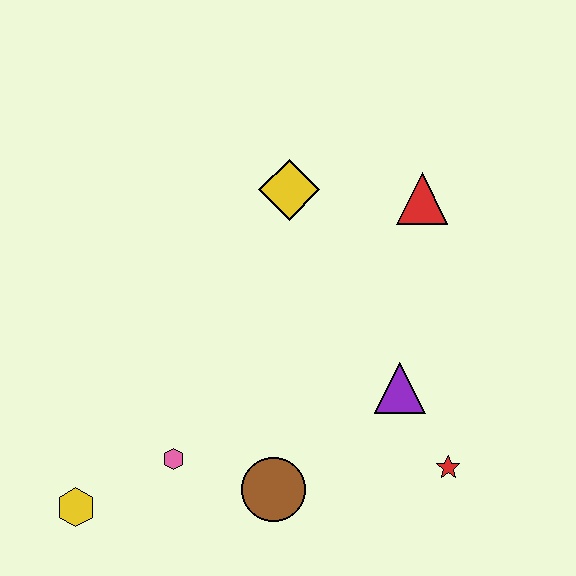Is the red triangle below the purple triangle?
No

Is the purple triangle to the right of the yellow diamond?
Yes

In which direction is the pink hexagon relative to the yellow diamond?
The pink hexagon is below the yellow diamond.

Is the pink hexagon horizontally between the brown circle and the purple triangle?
No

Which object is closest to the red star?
The purple triangle is closest to the red star.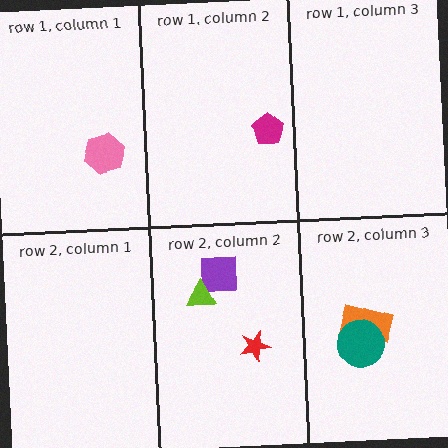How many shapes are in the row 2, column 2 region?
3.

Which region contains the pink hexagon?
The row 1, column 1 region.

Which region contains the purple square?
The row 2, column 2 region.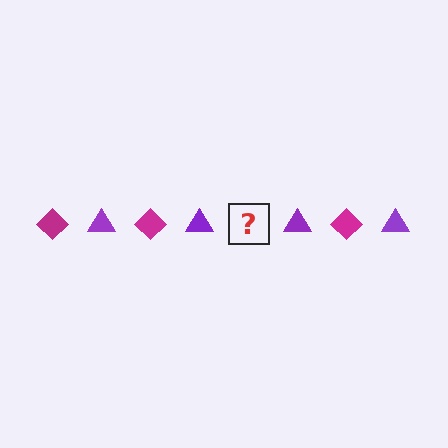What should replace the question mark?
The question mark should be replaced with a magenta diamond.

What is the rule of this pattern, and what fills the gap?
The rule is that the pattern alternates between magenta diamond and purple triangle. The gap should be filled with a magenta diamond.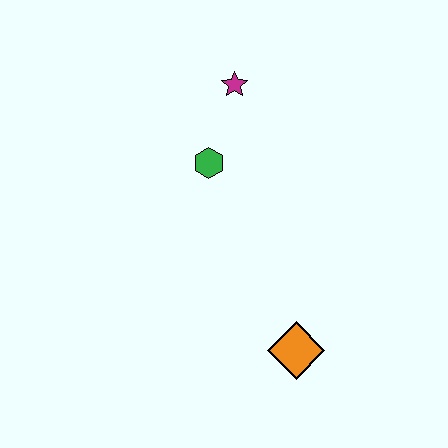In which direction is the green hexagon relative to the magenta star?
The green hexagon is below the magenta star.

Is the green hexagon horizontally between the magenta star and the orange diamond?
No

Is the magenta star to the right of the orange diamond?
No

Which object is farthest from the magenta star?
The orange diamond is farthest from the magenta star.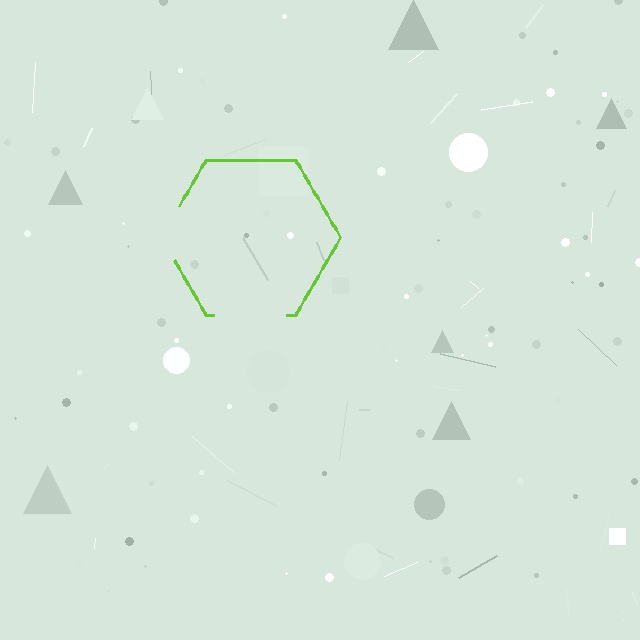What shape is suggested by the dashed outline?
The dashed outline suggests a hexagon.